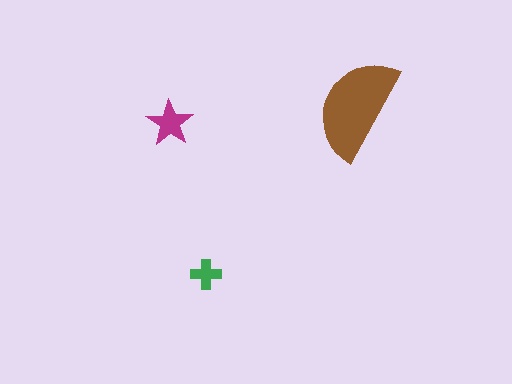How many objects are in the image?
There are 3 objects in the image.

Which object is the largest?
The brown semicircle.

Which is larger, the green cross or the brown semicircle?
The brown semicircle.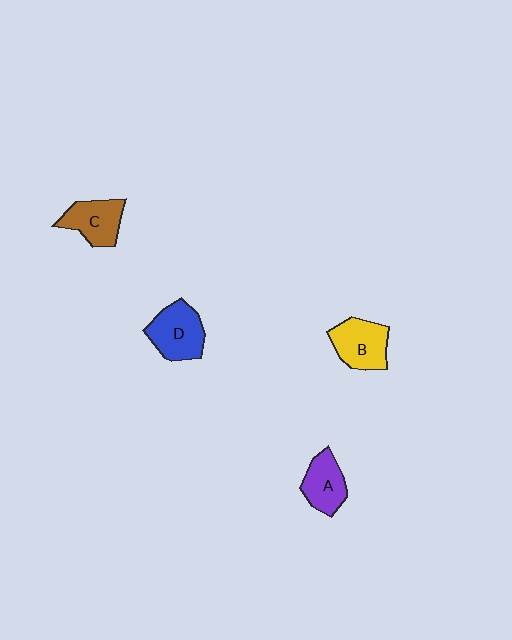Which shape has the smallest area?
Shape A (purple).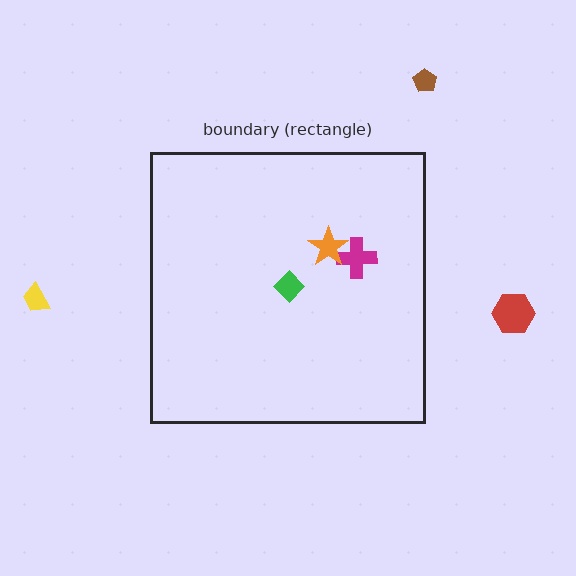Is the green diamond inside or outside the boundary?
Inside.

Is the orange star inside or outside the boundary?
Inside.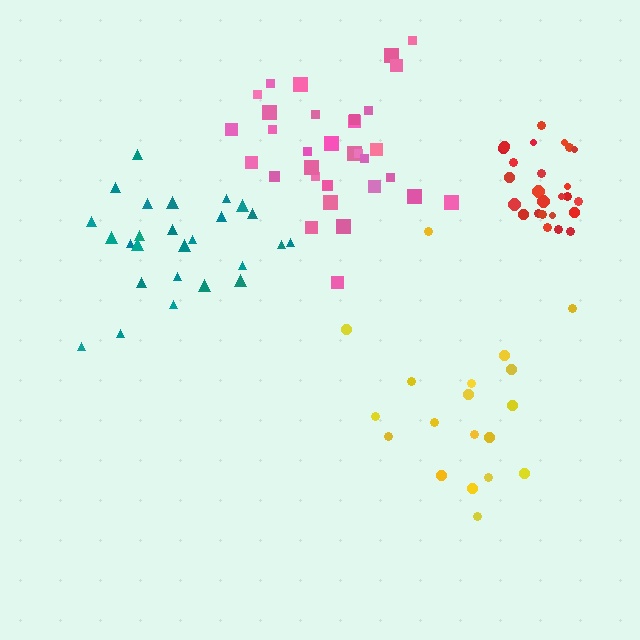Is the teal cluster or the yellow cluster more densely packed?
Teal.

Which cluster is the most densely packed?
Red.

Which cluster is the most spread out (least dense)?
Yellow.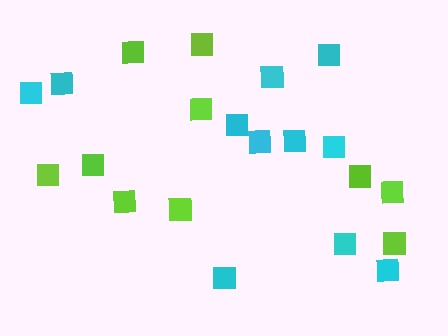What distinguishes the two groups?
There are 2 groups: one group of cyan squares (11) and one group of lime squares (10).